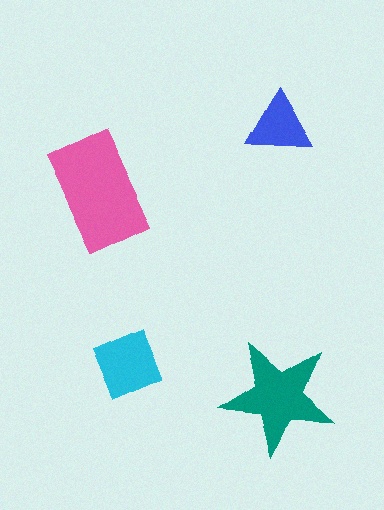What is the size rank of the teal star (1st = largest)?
2nd.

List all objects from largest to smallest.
The pink rectangle, the teal star, the cyan square, the blue triangle.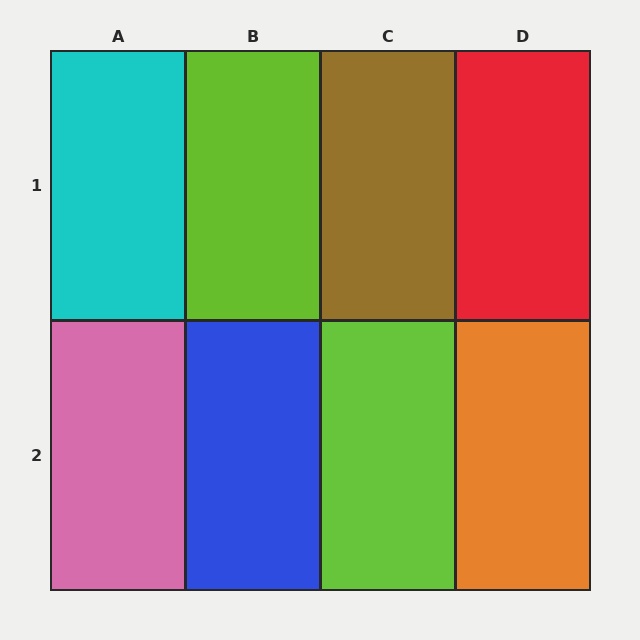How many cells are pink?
1 cell is pink.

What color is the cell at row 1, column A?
Cyan.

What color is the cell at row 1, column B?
Lime.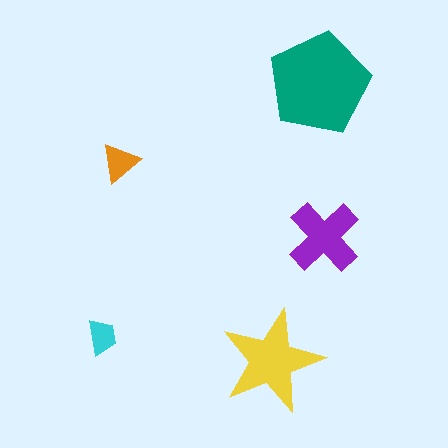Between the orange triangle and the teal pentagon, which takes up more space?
The teal pentagon.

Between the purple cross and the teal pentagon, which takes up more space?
The teal pentagon.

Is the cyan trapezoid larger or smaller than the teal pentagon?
Smaller.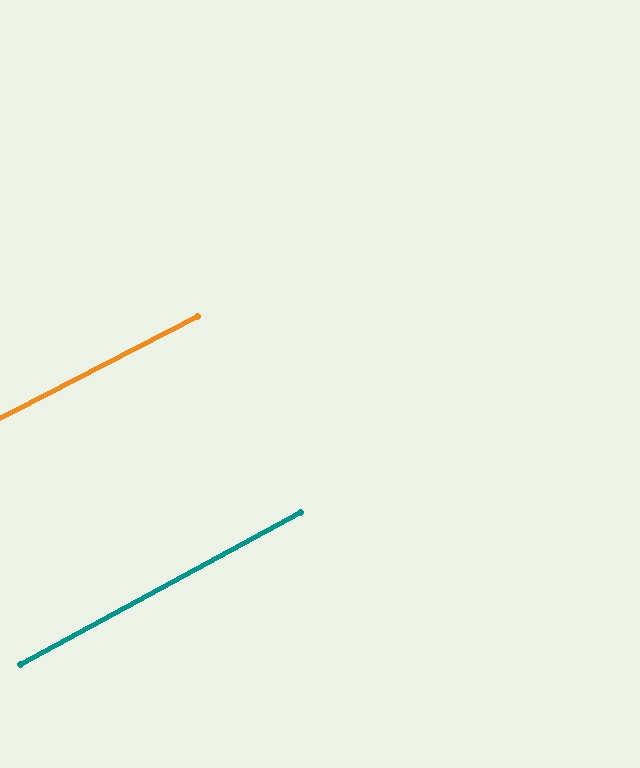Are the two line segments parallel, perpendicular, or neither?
Parallel — their directions differ by only 1.1°.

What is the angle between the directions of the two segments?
Approximately 1 degree.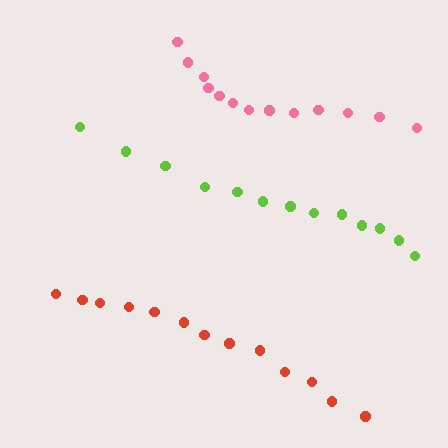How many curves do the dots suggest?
There are 3 distinct paths.